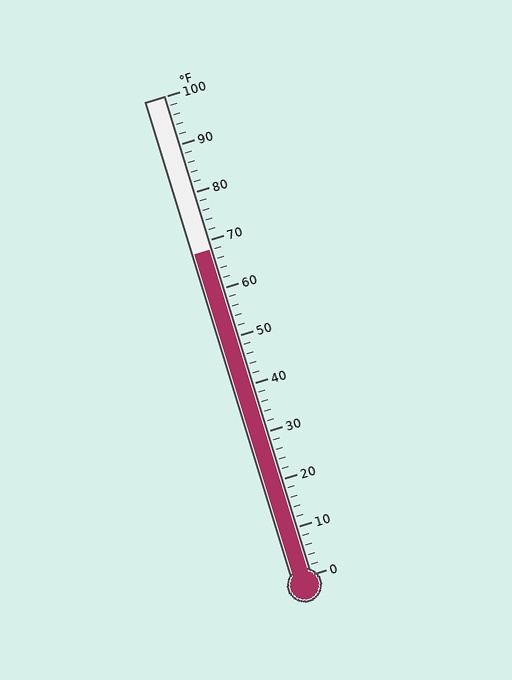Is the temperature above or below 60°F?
The temperature is above 60°F.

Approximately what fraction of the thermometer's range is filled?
The thermometer is filled to approximately 70% of its range.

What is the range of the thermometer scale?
The thermometer scale ranges from 0°F to 100°F.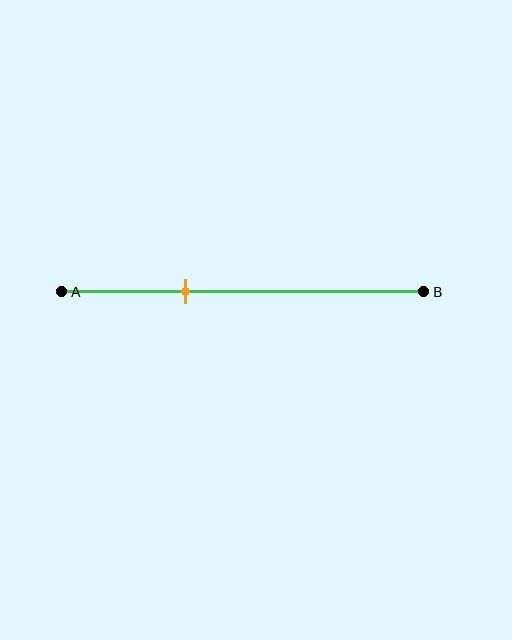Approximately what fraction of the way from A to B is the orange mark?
The orange mark is approximately 35% of the way from A to B.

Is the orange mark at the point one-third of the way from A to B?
Yes, the mark is approximately at the one-third point.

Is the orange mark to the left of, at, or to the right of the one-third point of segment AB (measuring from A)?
The orange mark is approximately at the one-third point of segment AB.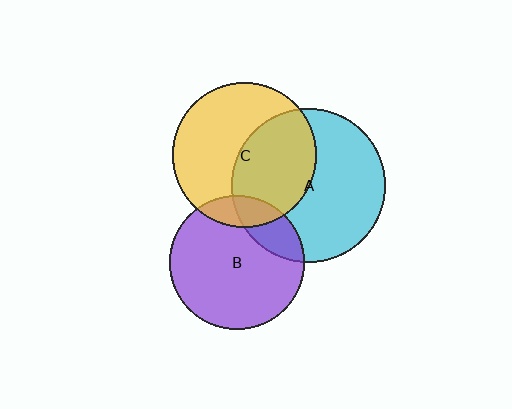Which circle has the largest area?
Circle A (cyan).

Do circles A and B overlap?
Yes.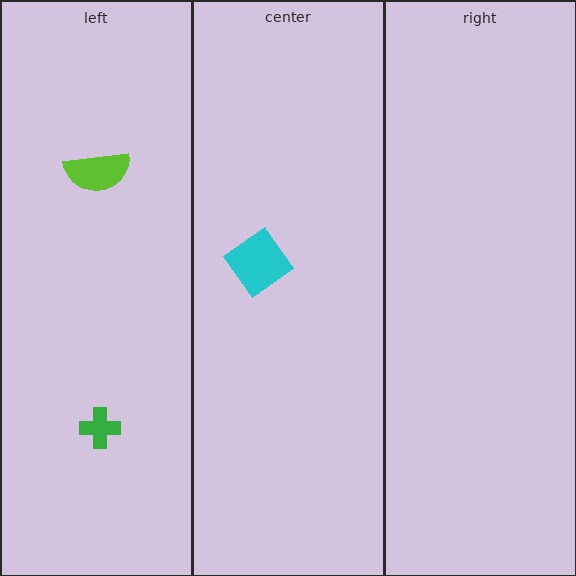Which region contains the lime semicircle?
The left region.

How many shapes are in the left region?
2.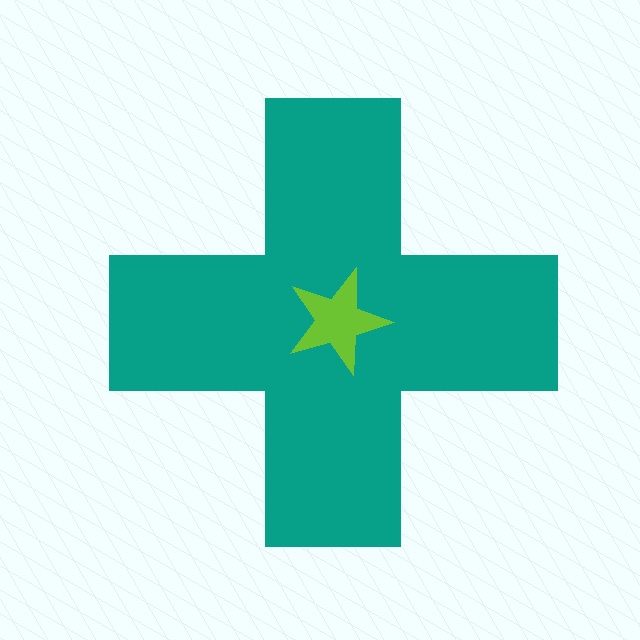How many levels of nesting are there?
2.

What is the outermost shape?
The teal cross.